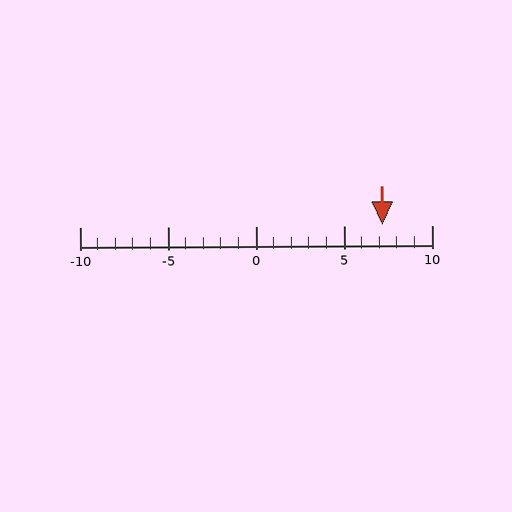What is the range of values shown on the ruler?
The ruler shows values from -10 to 10.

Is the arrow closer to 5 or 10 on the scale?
The arrow is closer to 5.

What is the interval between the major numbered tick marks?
The major tick marks are spaced 5 units apart.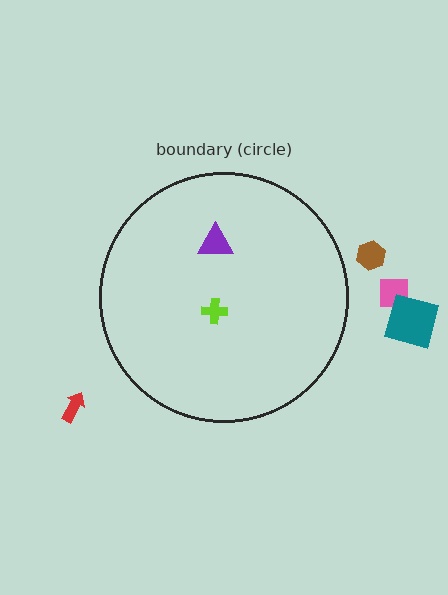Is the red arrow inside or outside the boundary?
Outside.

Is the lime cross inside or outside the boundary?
Inside.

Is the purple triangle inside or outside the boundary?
Inside.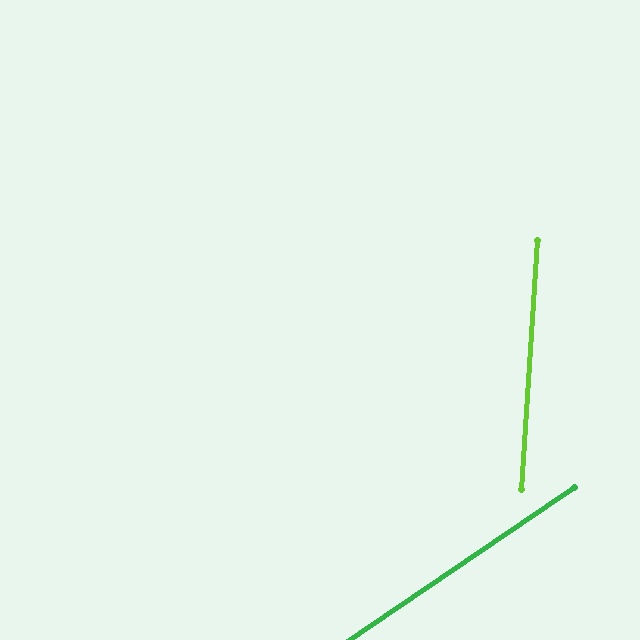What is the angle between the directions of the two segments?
Approximately 52 degrees.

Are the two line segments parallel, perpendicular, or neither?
Neither parallel nor perpendicular — they differ by about 52°.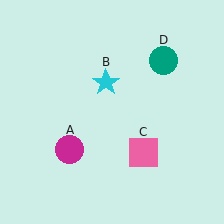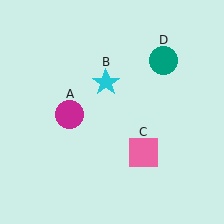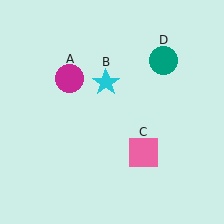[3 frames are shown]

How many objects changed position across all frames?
1 object changed position: magenta circle (object A).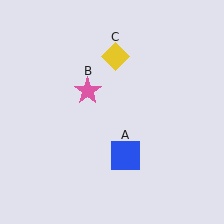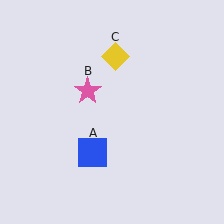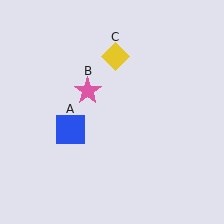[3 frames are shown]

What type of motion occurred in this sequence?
The blue square (object A) rotated clockwise around the center of the scene.